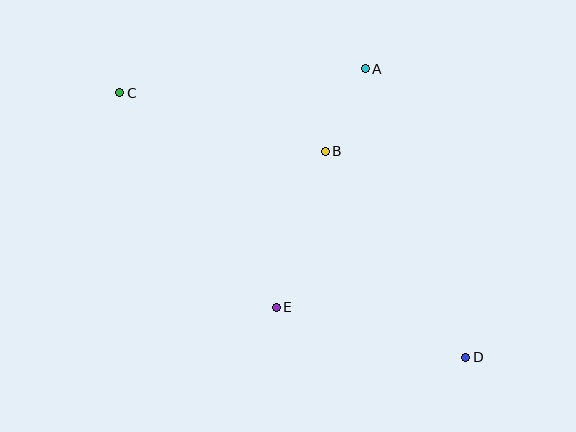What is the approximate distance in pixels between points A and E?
The distance between A and E is approximately 255 pixels.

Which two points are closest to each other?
Points A and B are closest to each other.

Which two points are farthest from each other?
Points C and D are farthest from each other.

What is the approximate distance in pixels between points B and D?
The distance between B and D is approximately 249 pixels.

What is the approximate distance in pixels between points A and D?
The distance between A and D is approximately 306 pixels.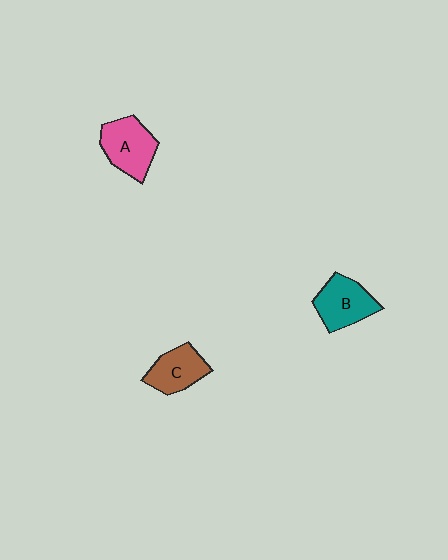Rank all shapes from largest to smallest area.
From largest to smallest: A (pink), B (teal), C (brown).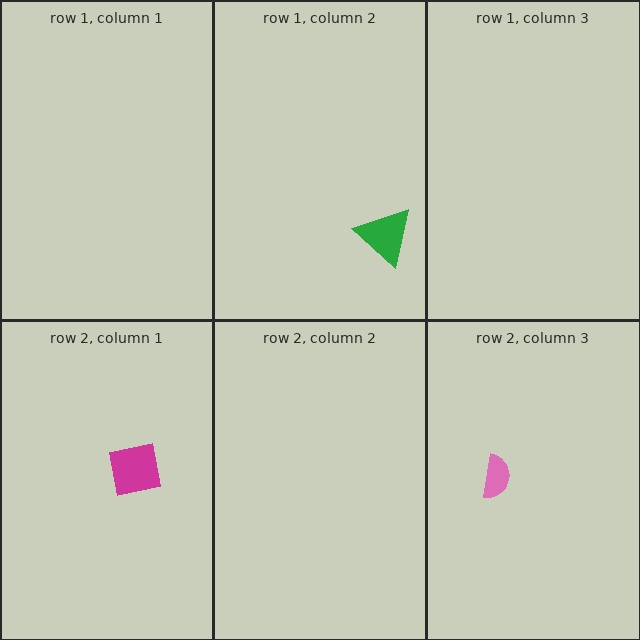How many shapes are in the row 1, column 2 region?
1.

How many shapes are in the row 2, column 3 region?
1.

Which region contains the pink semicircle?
The row 2, column 3 region.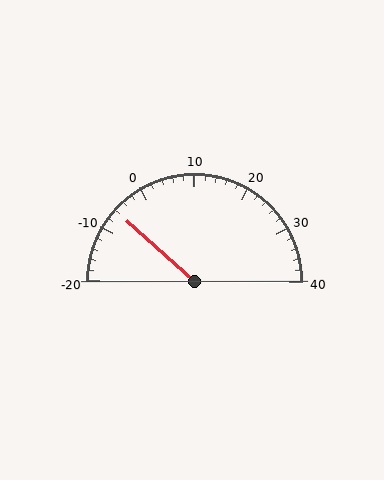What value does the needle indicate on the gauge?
The needle indicates approximately -6.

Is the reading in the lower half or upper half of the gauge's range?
The reading is in the lower half of the range (-20 to 40).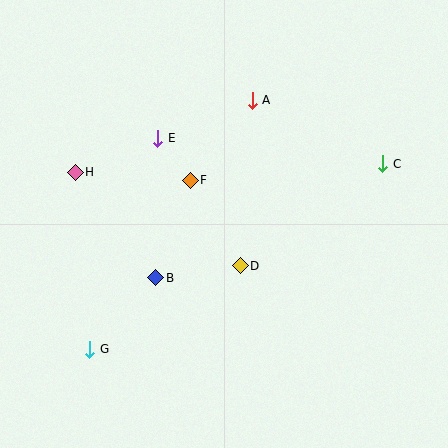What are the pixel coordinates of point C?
Point C is at (383, 164).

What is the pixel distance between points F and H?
The distance between F and H is 115 pixels.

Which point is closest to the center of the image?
Point D at (240, 266) is closest to the center.